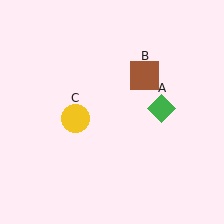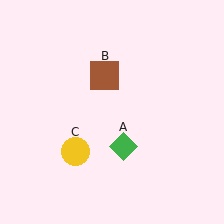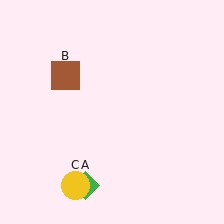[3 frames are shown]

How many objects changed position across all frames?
3 objects changed position: green diamond (object A), brown square (object B), yellow circle (object C).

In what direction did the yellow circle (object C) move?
The yellow circle (object C) moved down.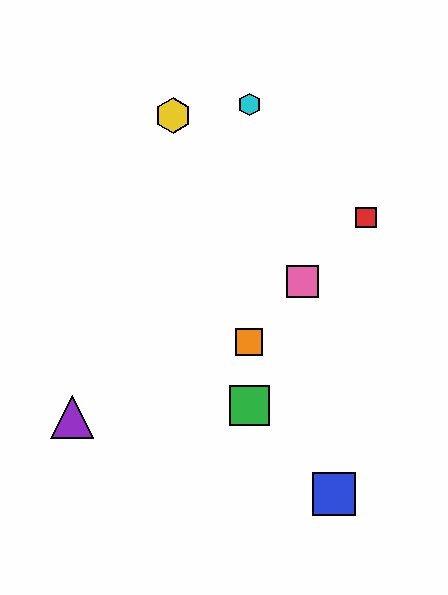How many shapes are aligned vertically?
3 shapes (the green square, the orange square, the cyan hexagon) are aligned vertically.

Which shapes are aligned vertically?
The green square, the orange square, the cyan hexagon are aligned vertically.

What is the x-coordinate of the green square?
The green square is at x≈249.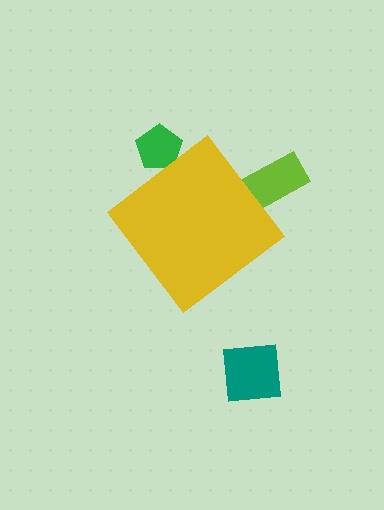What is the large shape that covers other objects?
A yellow diamond.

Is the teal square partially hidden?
No, the teal square is fully visible.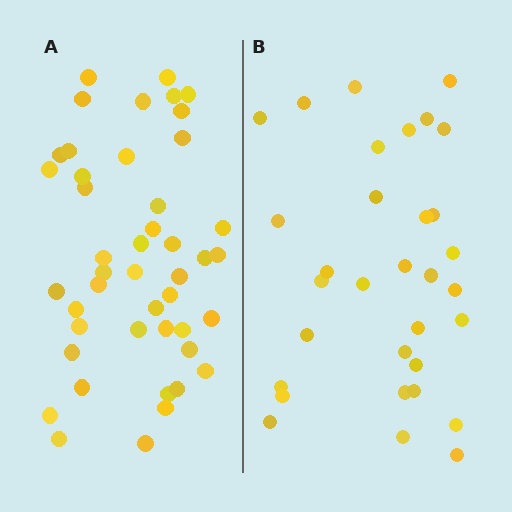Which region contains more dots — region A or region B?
Region A (the left region) has more dots.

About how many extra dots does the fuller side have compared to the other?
Region A has approximately 15 more dots than region B.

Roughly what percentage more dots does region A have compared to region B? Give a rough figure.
About 40% more.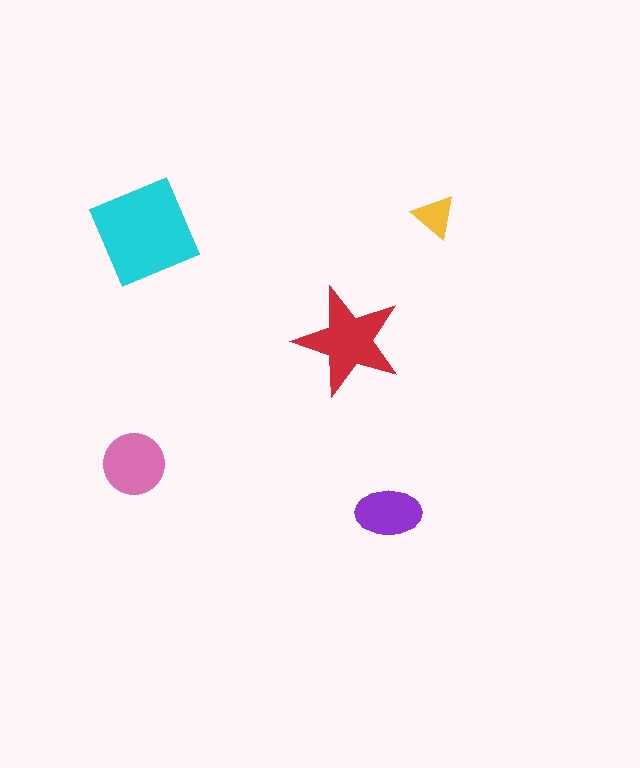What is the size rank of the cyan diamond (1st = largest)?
1st.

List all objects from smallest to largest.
The yellow triangle, the purple ellipse, the pink circle, the red star, the cyan diamond.